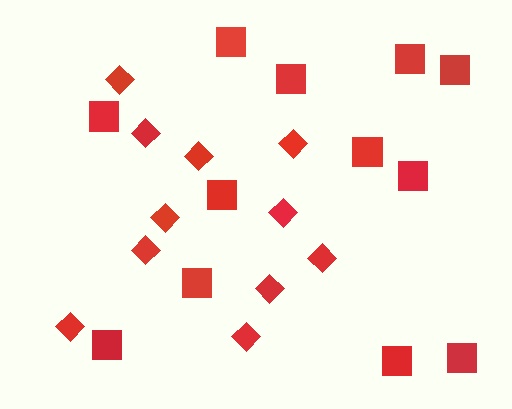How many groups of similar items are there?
There are 2 groups: one group of diamonds (11) and one group of squares (12).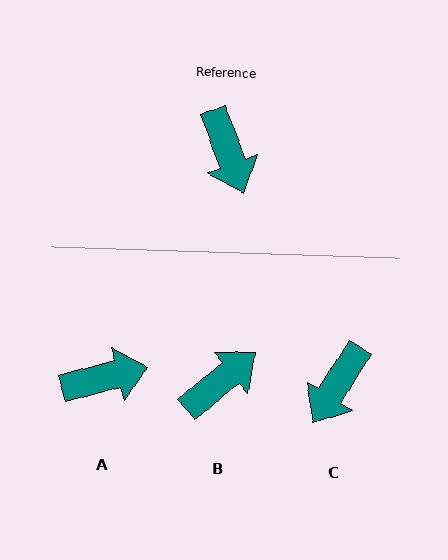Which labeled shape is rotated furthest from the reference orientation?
B, about 110 degrees away.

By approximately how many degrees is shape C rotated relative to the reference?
Approximately 52 degrees clockwise.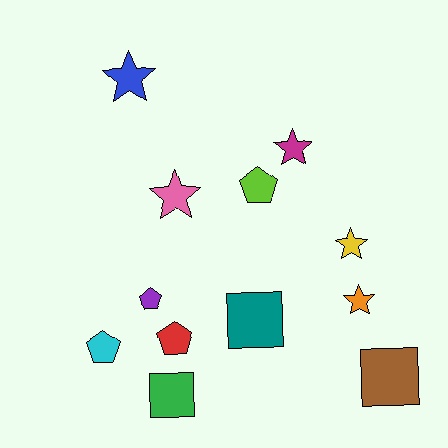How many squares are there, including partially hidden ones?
There are 3 squares.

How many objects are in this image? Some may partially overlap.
There are 12 objects.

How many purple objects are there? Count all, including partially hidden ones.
There is 1 purple object.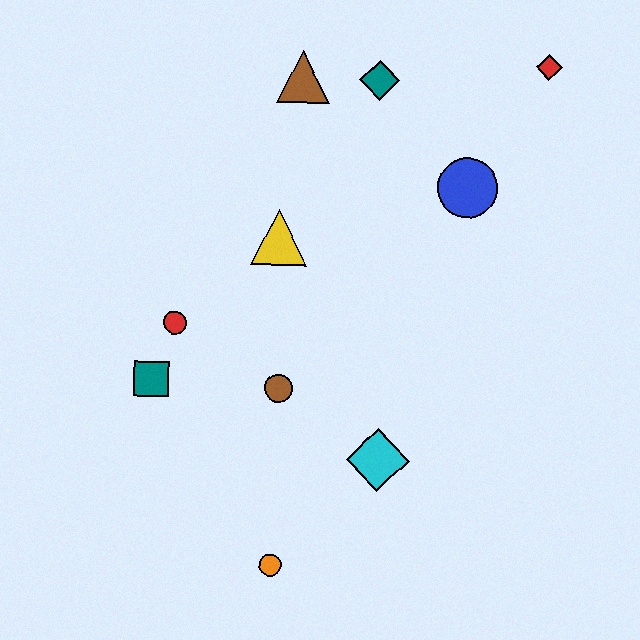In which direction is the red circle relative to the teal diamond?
The red circle is below the teal diamond.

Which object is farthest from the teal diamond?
The orange circle is farthest from the teal diamond.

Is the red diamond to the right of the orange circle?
Yes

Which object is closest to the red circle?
The teal square is closest to the red circle.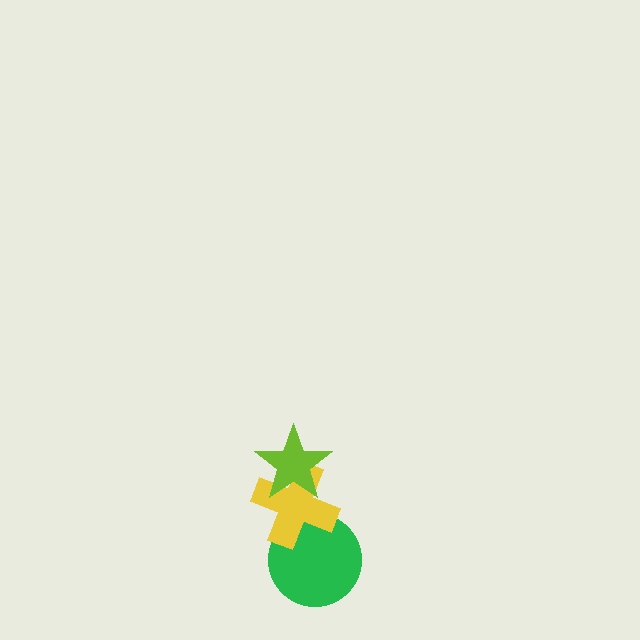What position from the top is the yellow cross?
The yellow cross is 2nd from the top.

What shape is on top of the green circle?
The yellow cross is on top of the green circle.